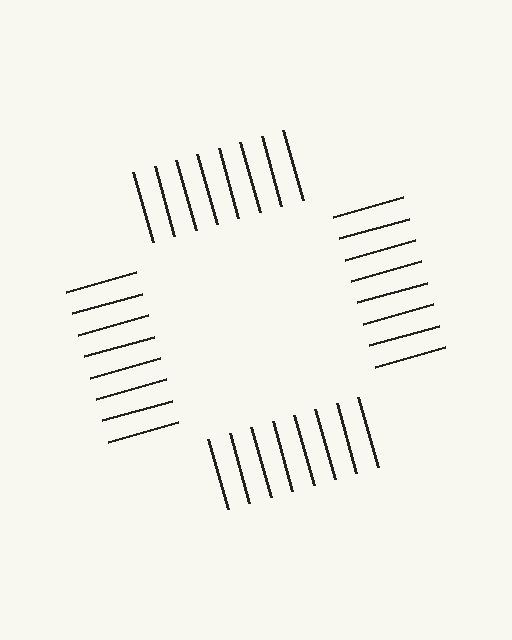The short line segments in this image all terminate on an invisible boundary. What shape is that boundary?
An illusory square — the line segments terminate on its edges but no continuous stroke is drawn.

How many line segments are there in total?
32 — 8 along each of the 4 edges.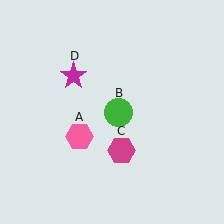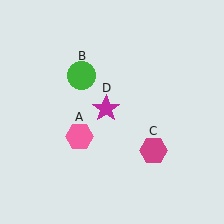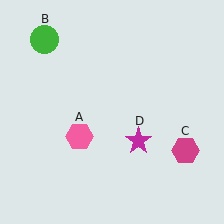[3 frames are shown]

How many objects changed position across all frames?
3 objects changed position: green circle (object B), magenta hexagon (object C), magenta star (object D).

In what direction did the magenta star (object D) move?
The magenta star (object D) moved down and to the right.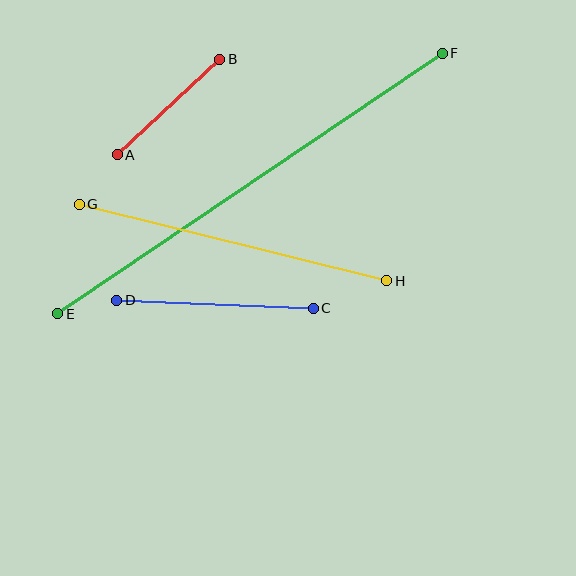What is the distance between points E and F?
The distance is approximately 464 pixels.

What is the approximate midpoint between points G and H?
The midpoint is at approximately (233, 243) pixels.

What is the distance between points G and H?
The distance is approximately 317 pixels.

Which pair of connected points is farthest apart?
Points E and F are farthest apart.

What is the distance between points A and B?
The distance is approximately 140 pixels.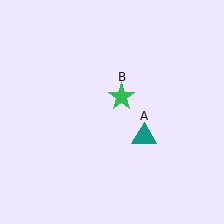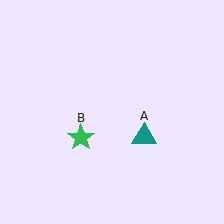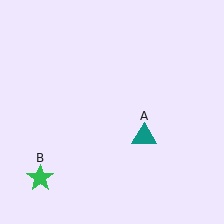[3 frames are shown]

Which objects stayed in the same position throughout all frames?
Teal triangle (object A) remained stationary.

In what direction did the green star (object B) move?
The green star (object B) moved down and to the left.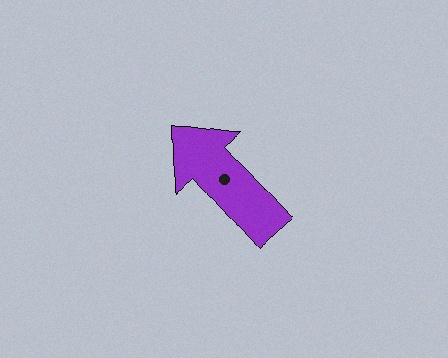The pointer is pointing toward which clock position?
Roughly 11 o'clock.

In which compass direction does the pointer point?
Northwest.